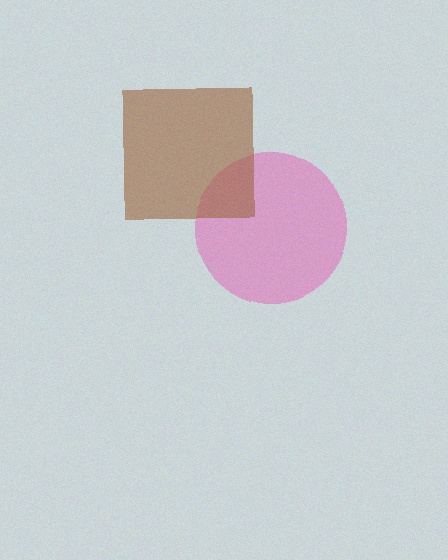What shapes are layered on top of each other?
The layered shapes are: a pink circle, a brown square.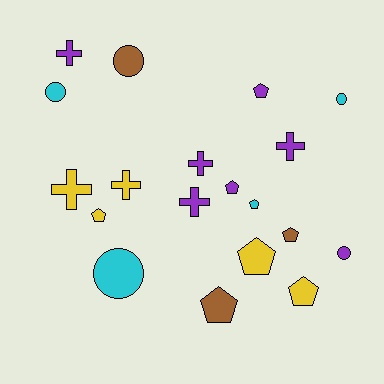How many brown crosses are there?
There are no brown crosses.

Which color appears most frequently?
Purple, with 7 objects.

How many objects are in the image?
There are 19 objects.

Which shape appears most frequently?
Pentagon, with 8 objects.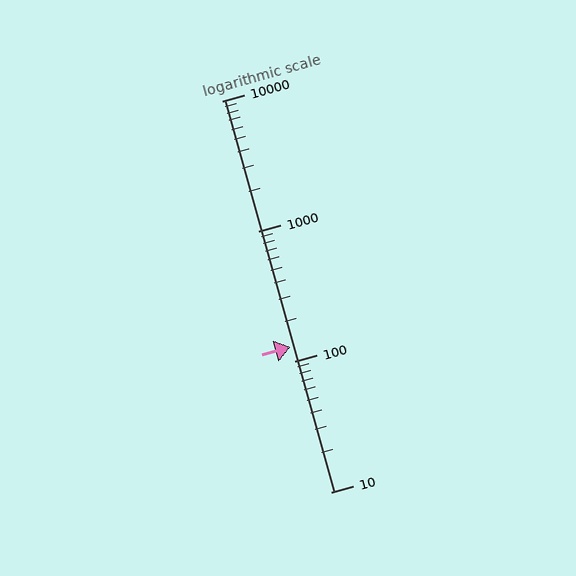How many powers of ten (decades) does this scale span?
The scale spans 3 decades, from 10 to 10000.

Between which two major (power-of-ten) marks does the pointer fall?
The pointer is between 100 and 1000.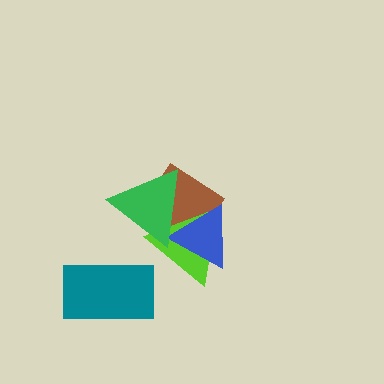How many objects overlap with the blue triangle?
3 objects overlap with the blue triangle.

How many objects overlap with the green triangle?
3 objects overlap with the green triangle.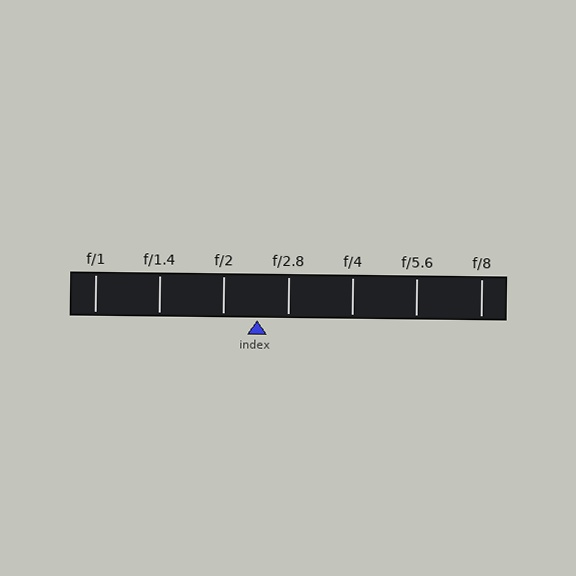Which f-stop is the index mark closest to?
The index mark is closest to f/2.8.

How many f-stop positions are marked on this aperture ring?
There are 7 f-stop positions marked.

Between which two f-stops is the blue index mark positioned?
The index mark is between f/2 and f/2.8.